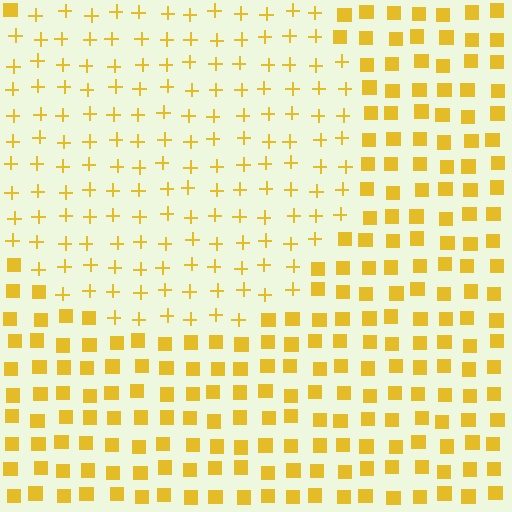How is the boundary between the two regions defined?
The boundary is defined by a change in element shape: plus signs inside vs. squares outside. All elements share the same color and spacing.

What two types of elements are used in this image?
The image uses plus signs inside the circle region and squares outside it.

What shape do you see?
I see a circle.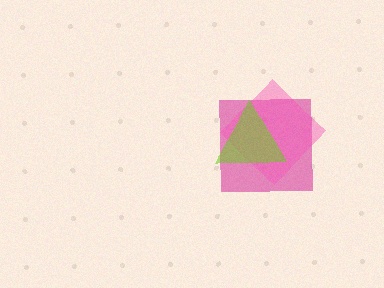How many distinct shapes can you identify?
There are 3 distinct shapes: a magenta square, a pink diamond, a lime triangle.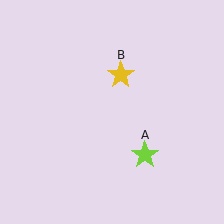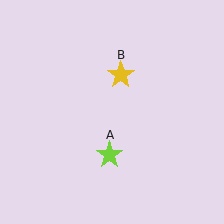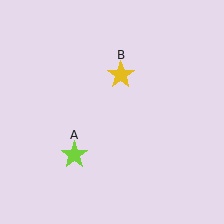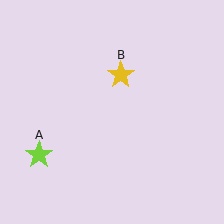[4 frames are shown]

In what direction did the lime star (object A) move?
The lime star (object A) moved left.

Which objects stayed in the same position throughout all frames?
Yellow star (object B) remained stationary.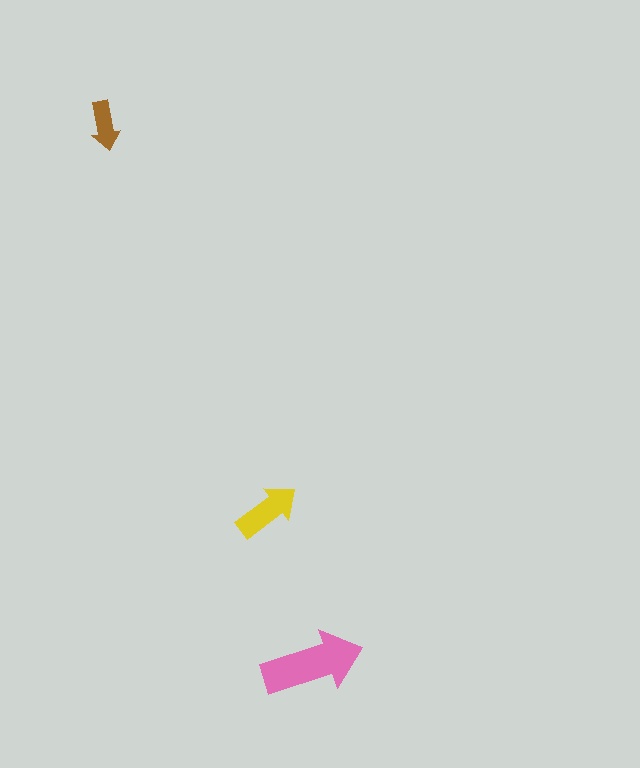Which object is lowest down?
The pink arrow is bottommost.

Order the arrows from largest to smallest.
the pink one, the yellow one, the brown one.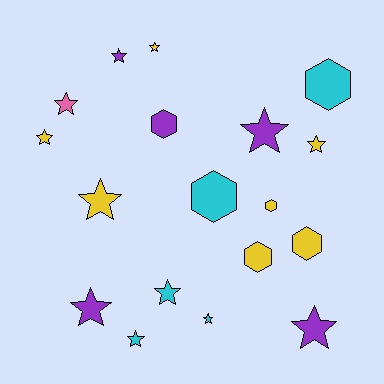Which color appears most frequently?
Yellow, with 7 objects.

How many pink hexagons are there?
There are no pink hexagons.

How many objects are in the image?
There are 18 objects.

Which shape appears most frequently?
Star, with 12 objects.